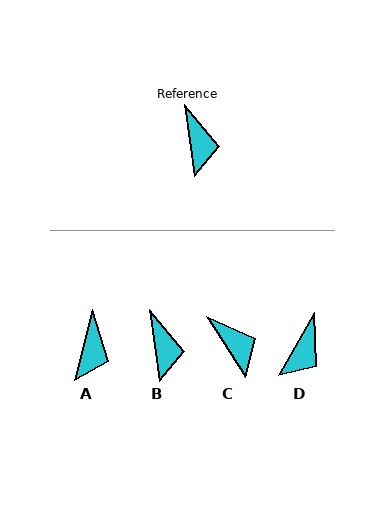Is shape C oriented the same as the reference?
No, it is off by about 25 degrees.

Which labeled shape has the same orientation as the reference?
B.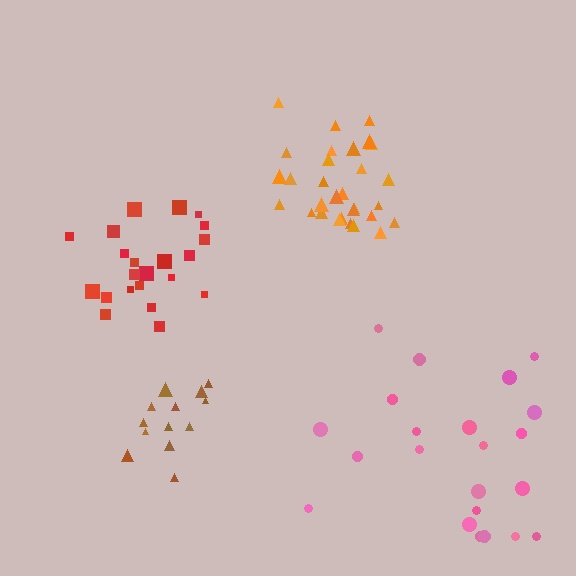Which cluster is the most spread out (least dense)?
Pink.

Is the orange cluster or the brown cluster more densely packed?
Orange.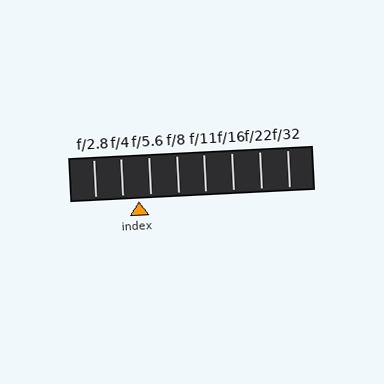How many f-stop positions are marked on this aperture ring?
There are 8 f-stop positions marked.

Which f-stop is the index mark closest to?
The index mark is closest to f/5.6.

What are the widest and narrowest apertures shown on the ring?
The widest aperture shown is f/2.8 and the narrowest is f/32.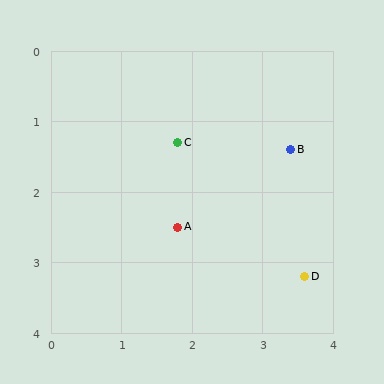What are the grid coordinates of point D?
Point D is at approximately (3.6, 3.2).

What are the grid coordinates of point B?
Point B is at approximately (3.4, 1.4).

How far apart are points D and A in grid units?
Points D and A are about 1.9 grid units apart.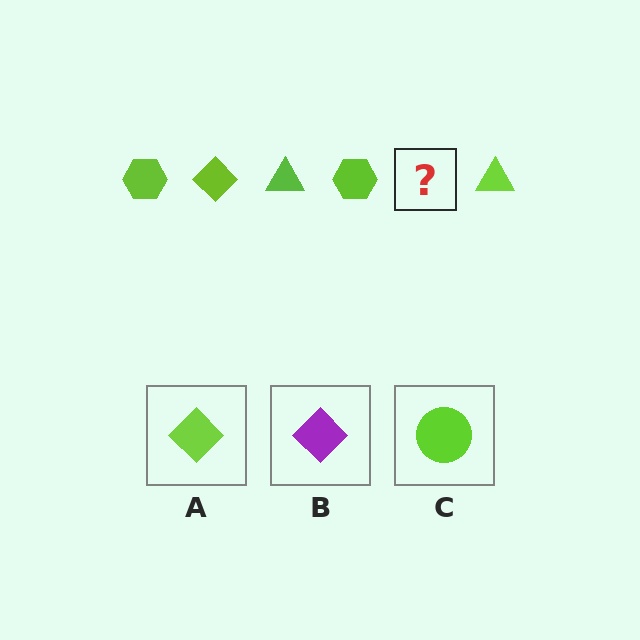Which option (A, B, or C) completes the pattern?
A.